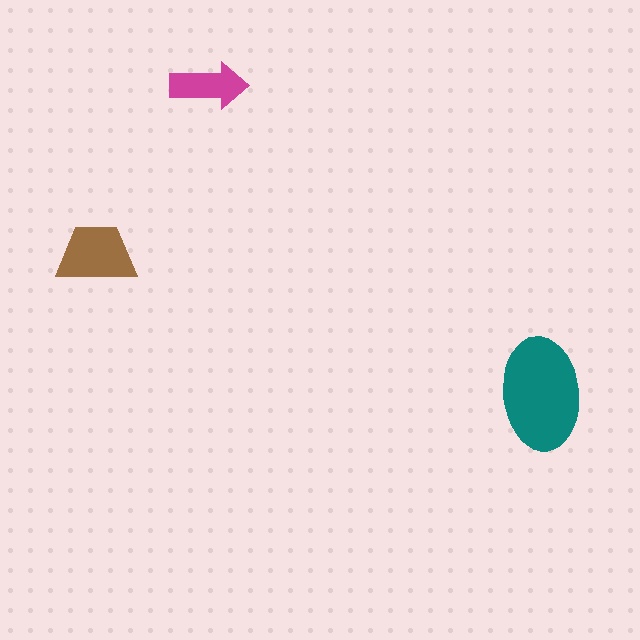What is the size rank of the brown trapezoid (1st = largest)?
2nd.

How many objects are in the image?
There are 3 objects in the image.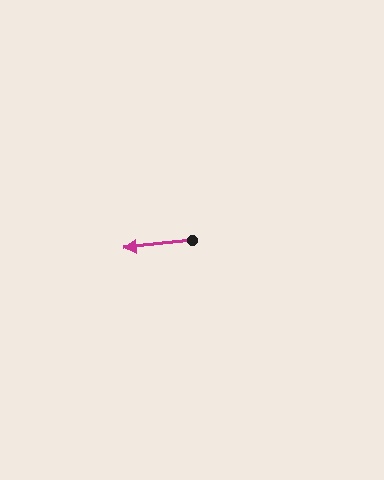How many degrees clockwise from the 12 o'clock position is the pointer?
Approximately 263 degrees.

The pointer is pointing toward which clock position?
Roughly 9 o'clock.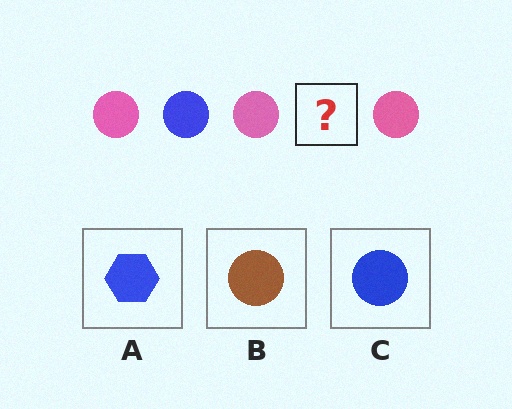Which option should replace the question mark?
Option C.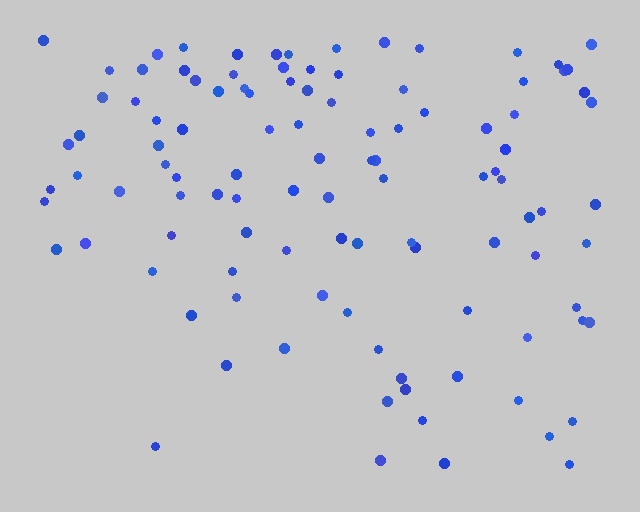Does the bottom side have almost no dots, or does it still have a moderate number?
Still a moderate number, just noticeably fewer than the top.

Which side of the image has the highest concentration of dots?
The top.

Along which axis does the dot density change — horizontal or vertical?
Vertical.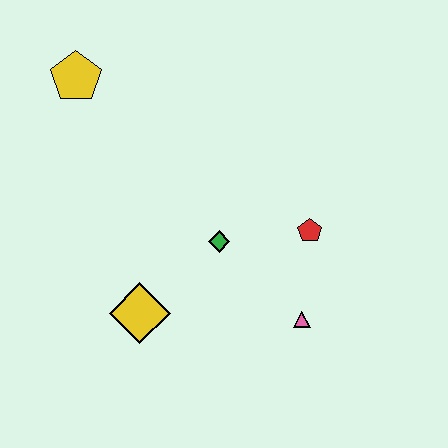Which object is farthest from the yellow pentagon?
The pink triangle is farthest from the yellow pentagon.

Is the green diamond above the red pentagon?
No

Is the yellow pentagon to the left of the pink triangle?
Yes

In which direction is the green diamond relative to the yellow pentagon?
The green diamond is below the yellow pentagon.